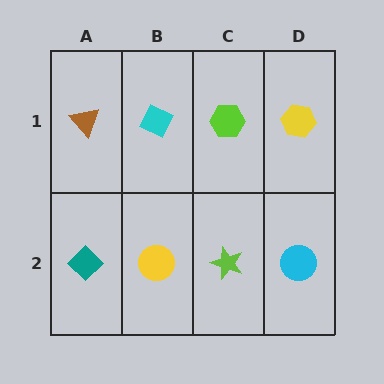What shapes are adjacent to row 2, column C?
A lime hexagon (row 1, column C), a yellow circle (row 2, column B), a cyan circle (row 2, column D).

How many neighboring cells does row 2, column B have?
3.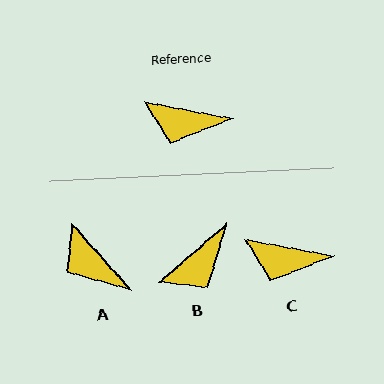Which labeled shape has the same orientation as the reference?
C.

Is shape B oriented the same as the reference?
No, it is off by about 52 degrees.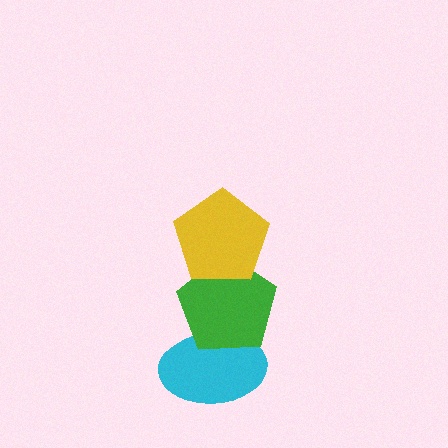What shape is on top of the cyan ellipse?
The green pentagon is on top of the cyan ellipse.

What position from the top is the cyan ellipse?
The cyan ellipse is 3rd from the top.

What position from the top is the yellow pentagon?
The yellow pentagon is 1st from the top.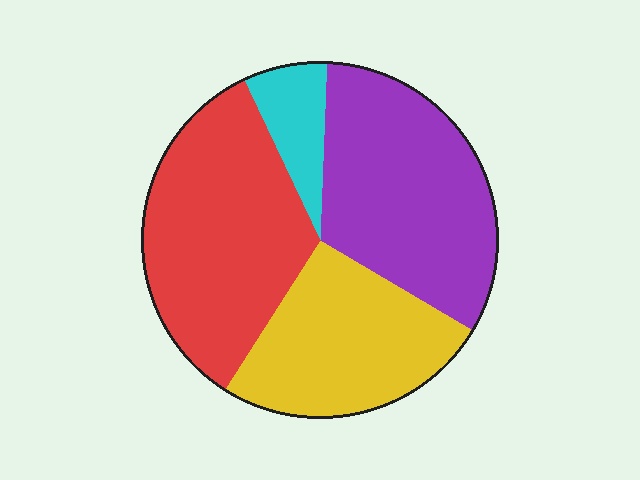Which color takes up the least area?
Cyan, at roughly 10%.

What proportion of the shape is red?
Red covers roughly 35% of the shape.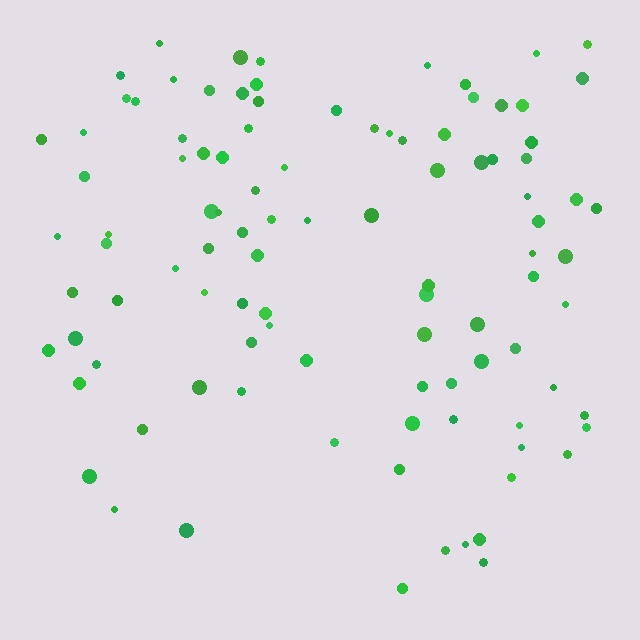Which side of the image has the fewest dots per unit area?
The bottom.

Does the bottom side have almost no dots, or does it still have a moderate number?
Still a moderate number, just noticeably fewer than the top.